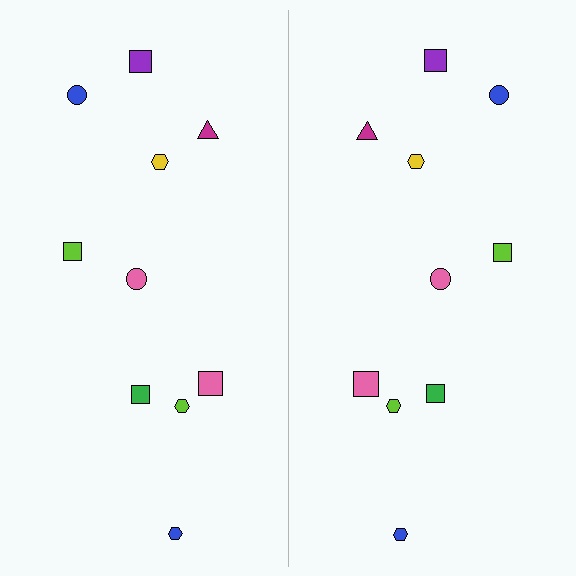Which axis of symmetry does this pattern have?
The pattern has a vertical axis of symmetry running through the center of the image.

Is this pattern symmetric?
Yes, this pattern has bilateral (reflection) symmetry.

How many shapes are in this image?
There are 20 shapes in this image.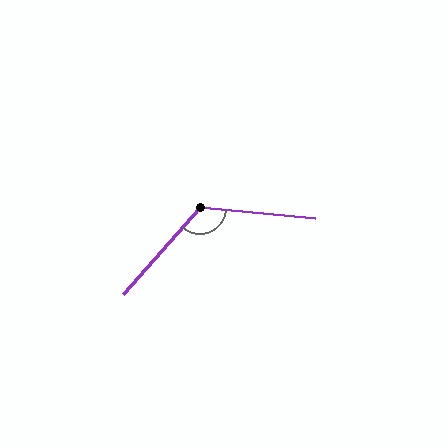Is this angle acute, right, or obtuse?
It is obtuse.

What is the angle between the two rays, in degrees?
Approximately 126 degrees.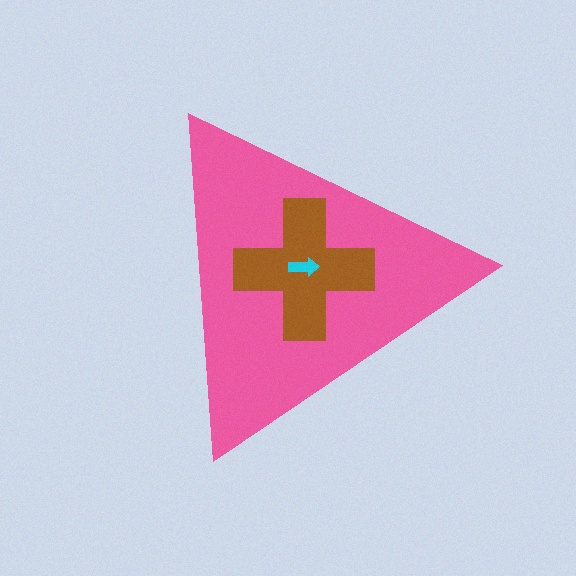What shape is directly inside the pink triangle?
The brown cross.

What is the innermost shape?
The cyan arrow.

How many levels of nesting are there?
3.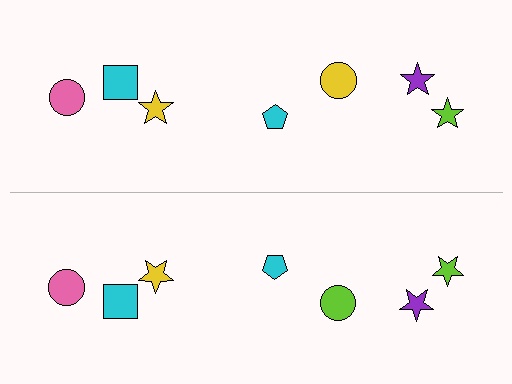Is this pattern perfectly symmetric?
No, the pattern is not perfectly symmetric. The lime circle on the bottom side breaks the symmetry — its mirror counterpart is yellow.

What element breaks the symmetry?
The lime circle on the bottom side breaks the symmetry — its mirror counterpart is yellow.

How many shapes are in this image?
There are 14 shapes in this image.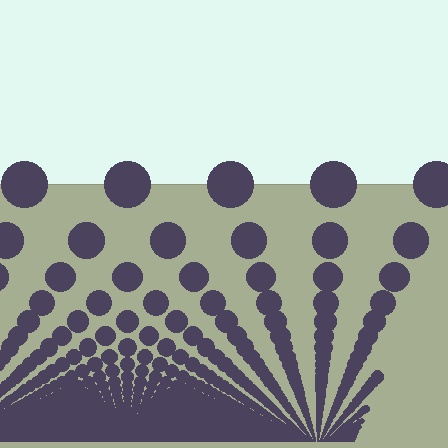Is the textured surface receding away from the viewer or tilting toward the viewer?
The surface appears to tilt toward the viewer. Texture elements get larger and sparser toward the top.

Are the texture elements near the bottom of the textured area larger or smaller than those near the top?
Smaller. The gradient is inverted — elements near the bottom are smaller and denser.